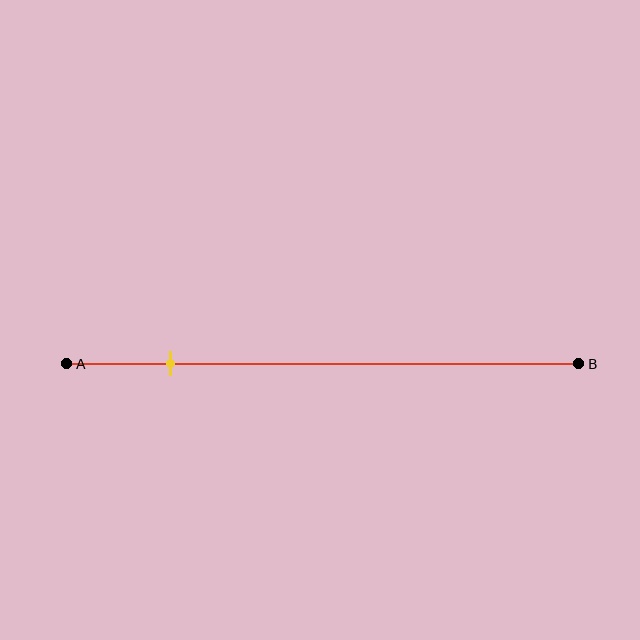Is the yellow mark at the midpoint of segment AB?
No, the mark is at about 20% from A, not at the 50% midpoint.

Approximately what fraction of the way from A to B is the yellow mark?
The yellow mark is approximately 20% of the way from A to B.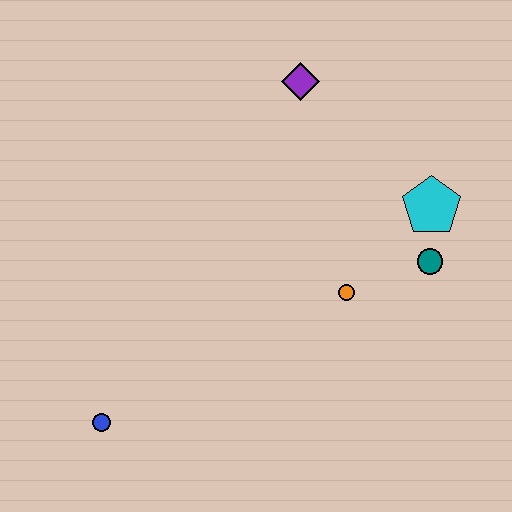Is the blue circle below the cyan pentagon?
Yes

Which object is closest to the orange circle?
The teal circle is closest to the orange circle.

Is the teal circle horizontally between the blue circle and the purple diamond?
No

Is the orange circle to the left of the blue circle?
No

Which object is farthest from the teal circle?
The blue circle is farthest from the teal circle.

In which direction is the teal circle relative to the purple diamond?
The teal circle is below the purple diamond.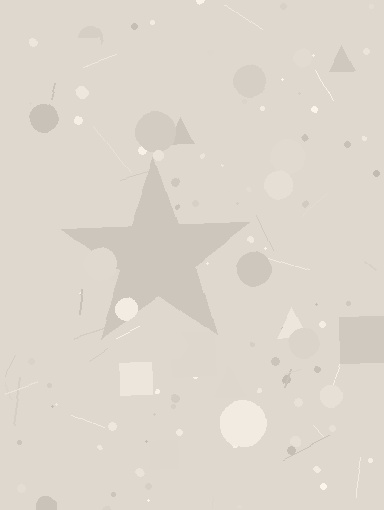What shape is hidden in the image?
A star is hidden in the image.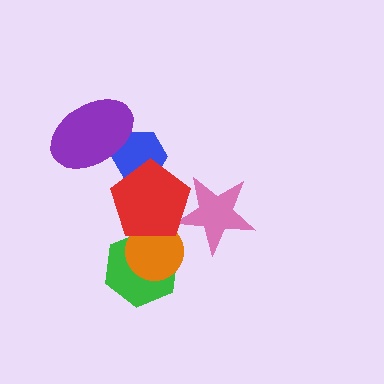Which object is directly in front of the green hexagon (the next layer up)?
The orange circle is directly in front of the green hexagon.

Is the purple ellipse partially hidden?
No, no other shape covers it.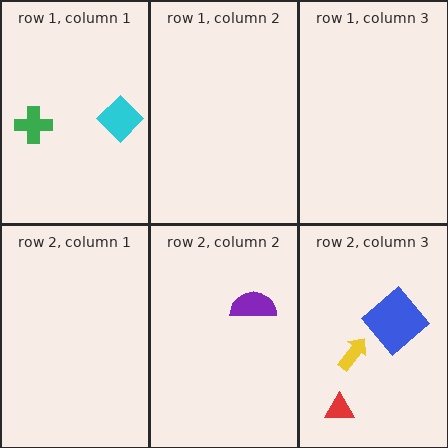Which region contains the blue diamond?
The row 2, column 3 region.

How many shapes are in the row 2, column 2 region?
1.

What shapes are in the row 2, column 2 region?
The purple semicircle.